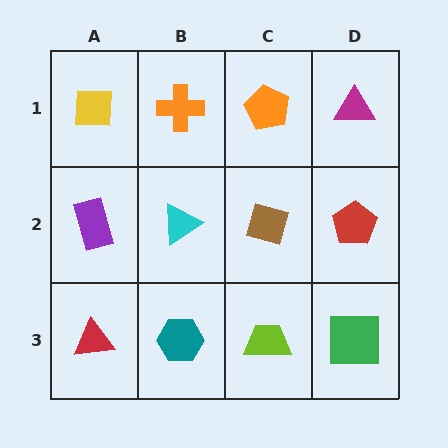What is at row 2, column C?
A brown diamond.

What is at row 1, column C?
An orange pentagon.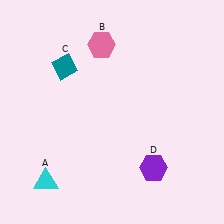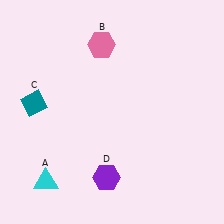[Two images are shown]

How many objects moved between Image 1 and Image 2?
2 objects moved between the two images.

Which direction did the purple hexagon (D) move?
The purple hexagon (D) moved left.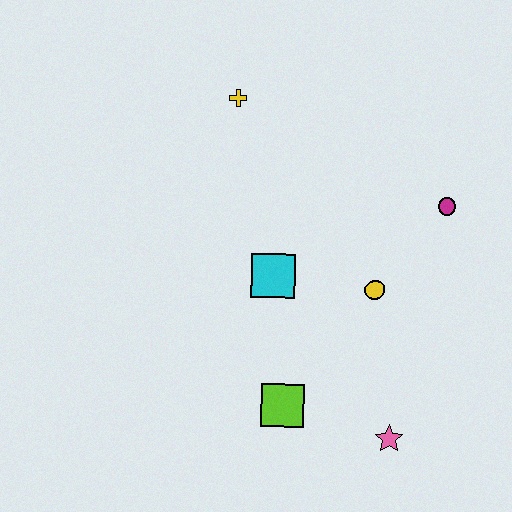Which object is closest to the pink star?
The lime square is closest to the pink star.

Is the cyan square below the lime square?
No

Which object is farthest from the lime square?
The yellow cross is farthest from the lime square.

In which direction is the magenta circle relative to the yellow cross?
The magenta circle is to the right of the yellow cross.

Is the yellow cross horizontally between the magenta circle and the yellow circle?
No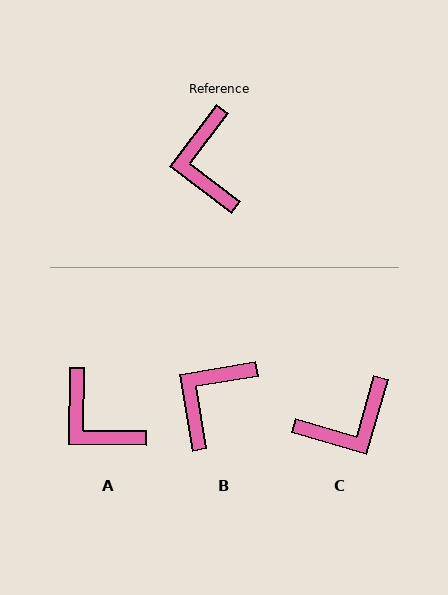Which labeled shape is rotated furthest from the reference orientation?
C, about 111 degrees away.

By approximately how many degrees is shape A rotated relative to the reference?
Approximately 37 degrees counter-clockwise.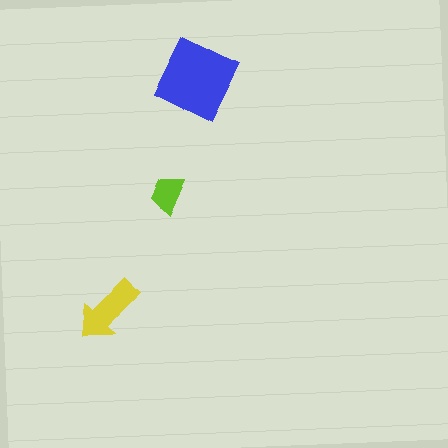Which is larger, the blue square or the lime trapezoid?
The blue square.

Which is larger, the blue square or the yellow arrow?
The blue square.